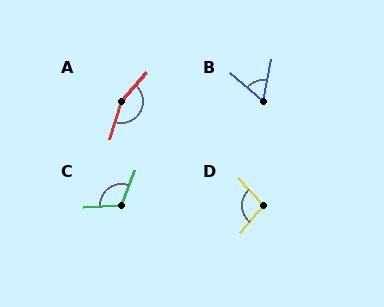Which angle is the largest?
A, at approximately 156 degrees.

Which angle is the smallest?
B, at approximately 60 degrees.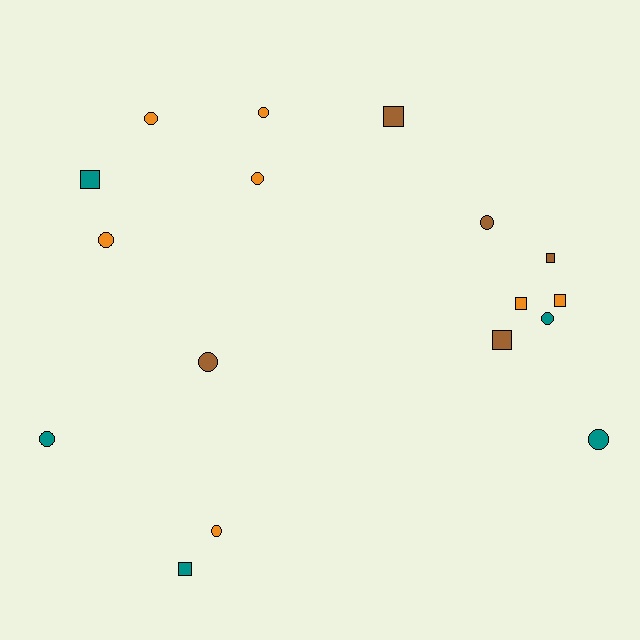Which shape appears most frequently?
Circle, with 10 objects.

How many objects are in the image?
There are 17 objects.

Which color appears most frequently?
Orange, with 7 objects.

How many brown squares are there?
There are 3 brown squares.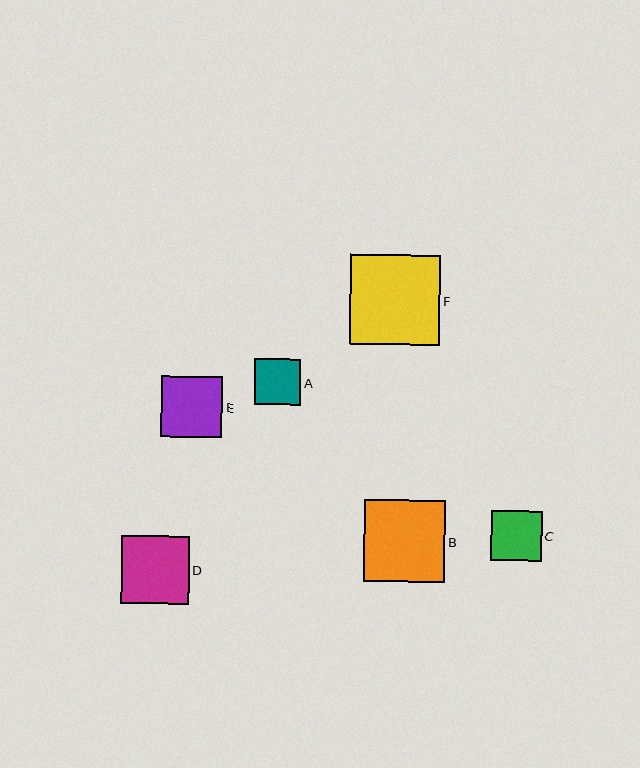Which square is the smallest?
Square A is the smallest with a size of approximately 46 pixels.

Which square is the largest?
Square F is the largest with a size of approximately 90 pixels.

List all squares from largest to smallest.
From largest to smallest: F, B, D, E, C, A.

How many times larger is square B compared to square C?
Square B is approximately 1.6 times the size of square C.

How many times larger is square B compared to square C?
Square B is approximately 1.6 times the size of square C.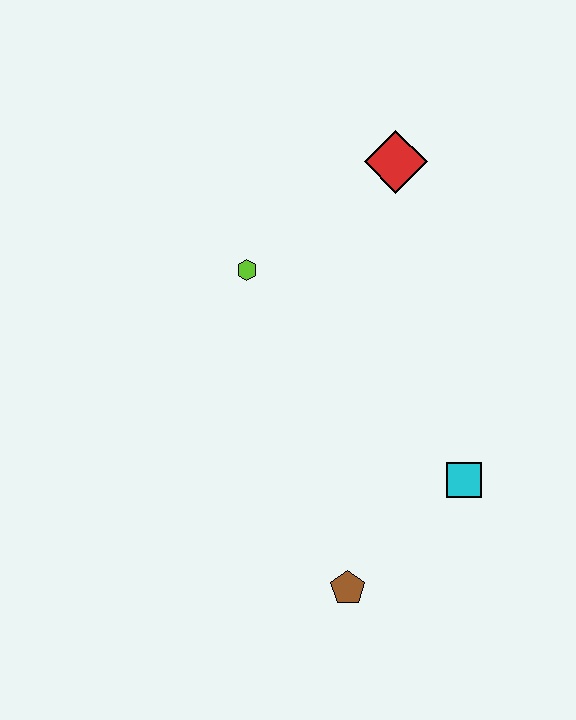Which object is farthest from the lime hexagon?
The brown pentagon is farthest from the lime hexagon.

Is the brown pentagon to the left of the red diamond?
Yes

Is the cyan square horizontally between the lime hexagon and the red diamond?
No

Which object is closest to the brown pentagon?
The cyan square is closest to the brown pentagon.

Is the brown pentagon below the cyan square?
Yes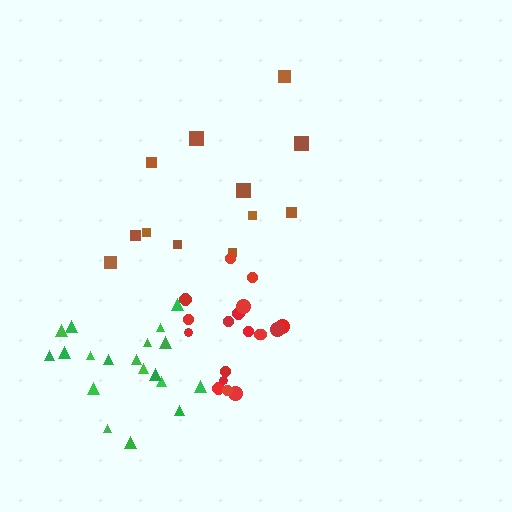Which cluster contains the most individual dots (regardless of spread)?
Red (19).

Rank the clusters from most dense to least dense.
red, green, brown.